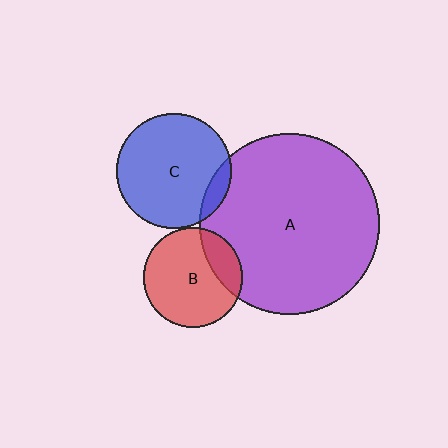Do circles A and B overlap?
Yes.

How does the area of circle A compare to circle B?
Approximately 3.3 times.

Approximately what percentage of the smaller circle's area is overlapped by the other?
Approximately 20%.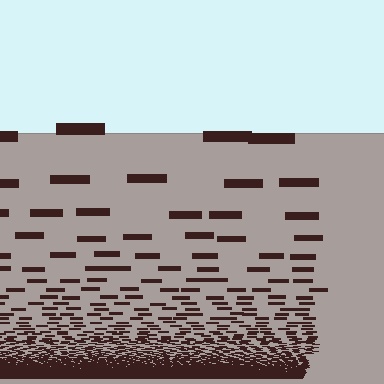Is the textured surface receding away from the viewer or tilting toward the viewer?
The surface appears to tilt toward the viewer. Texture elements get larger and sparser toward the top.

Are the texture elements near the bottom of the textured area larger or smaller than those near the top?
Smaller. The gradient is inverted — elements near the bottom are smaller and denser.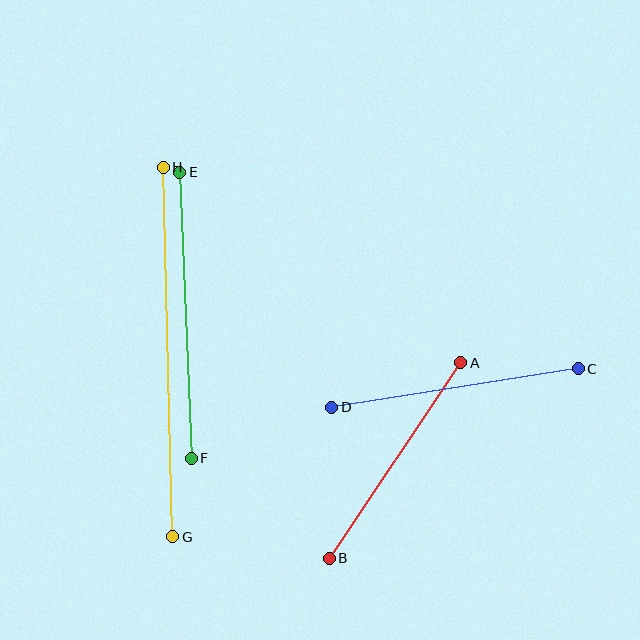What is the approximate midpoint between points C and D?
The midpoint is at approximately (455, 388) pixels.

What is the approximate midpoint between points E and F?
The midpoint is at approximately (185, 315) pixels.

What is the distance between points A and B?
The distance is approximately 236 pixels.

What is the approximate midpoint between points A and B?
The midpoint is at approximately (395, 461) pixels.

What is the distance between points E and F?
The distance is approximately 286 pixels.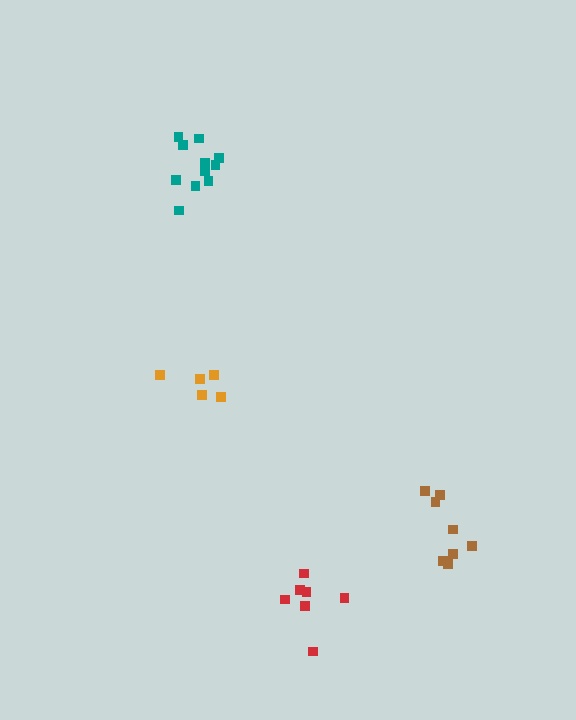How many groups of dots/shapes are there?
There are 4 groups.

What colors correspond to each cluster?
The clusters are colored: brown, teal, red, orange.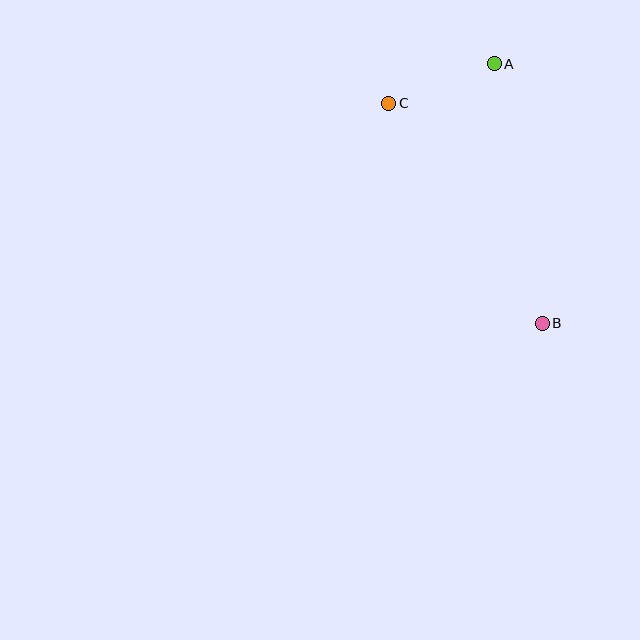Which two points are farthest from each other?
Points B and C are farthest from each other.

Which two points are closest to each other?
Points A and C are closest to each other.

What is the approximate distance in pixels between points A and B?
The distance between A and B is approximately 264 pixels.